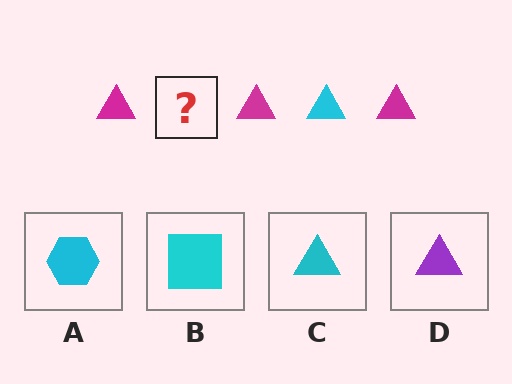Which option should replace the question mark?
Option C.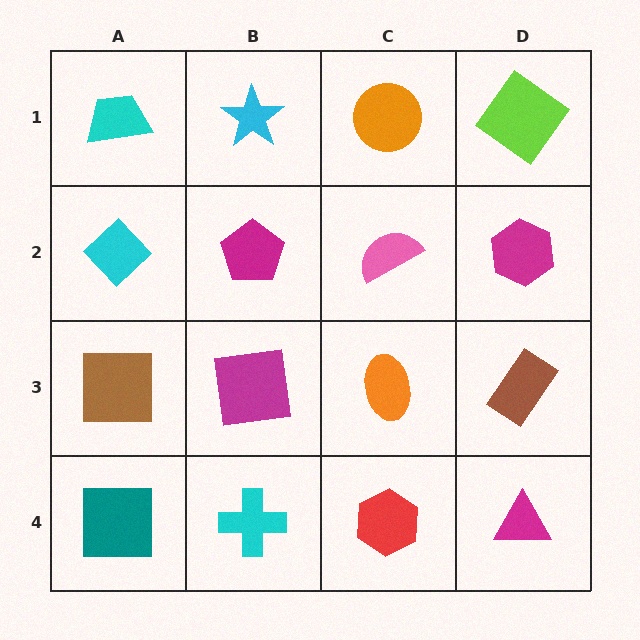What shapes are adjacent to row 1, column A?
A cyan diamond (row 2, column A), a cyan star (row 1, column B).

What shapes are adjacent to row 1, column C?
A pink semicircle (row 2, column C), a cyan star (row 1, column B), a lime diamond (row 1, column D).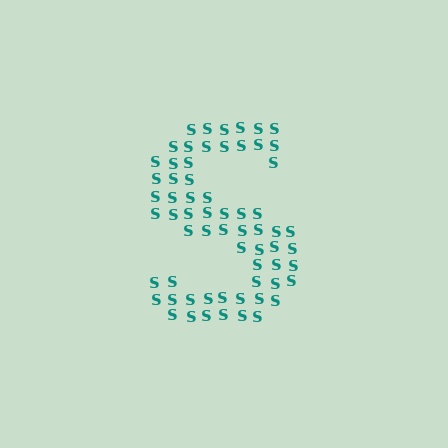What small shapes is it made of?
It is made of small letter S's.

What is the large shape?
The large shape is the letter S.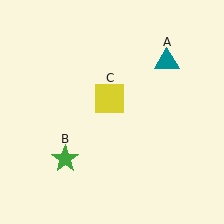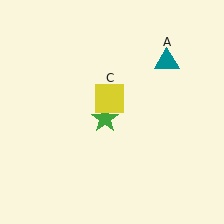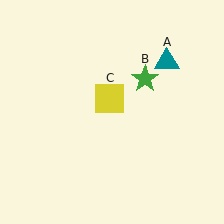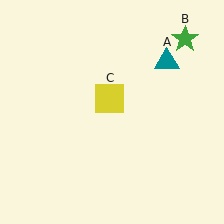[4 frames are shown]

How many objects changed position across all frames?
1 object changed position: green star (object B).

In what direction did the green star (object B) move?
The green star (object B) moved up and to the right.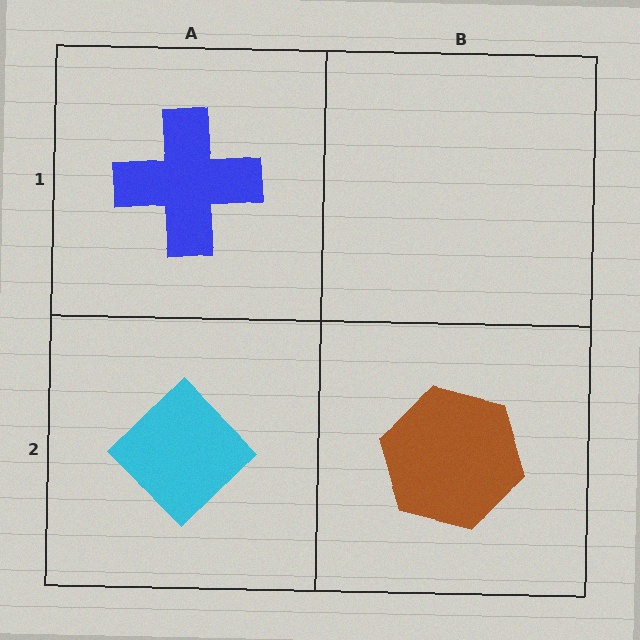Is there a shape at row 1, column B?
No, that cell is empty.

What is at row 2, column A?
A cyan diamond.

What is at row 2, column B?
A brown hexagon.